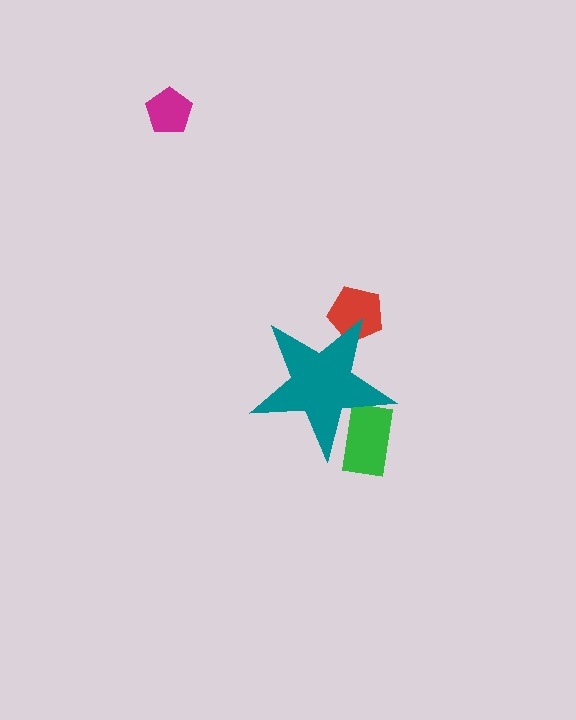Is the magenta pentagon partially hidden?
No, the magenta pentagon is fully visible.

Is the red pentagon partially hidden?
Yes, the red pentagon is partially hidden behind the teal star.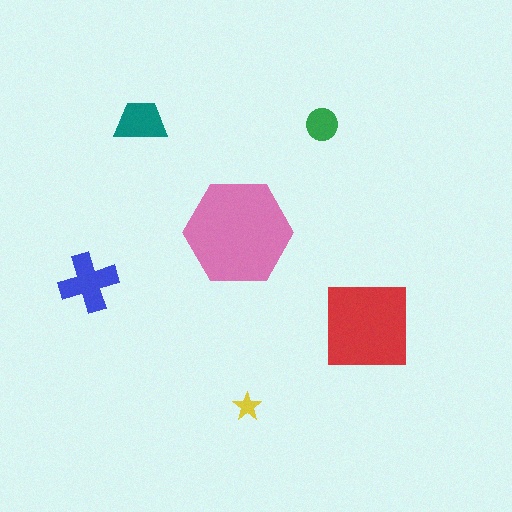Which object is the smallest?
The yellow star.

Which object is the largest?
The pink hexagon.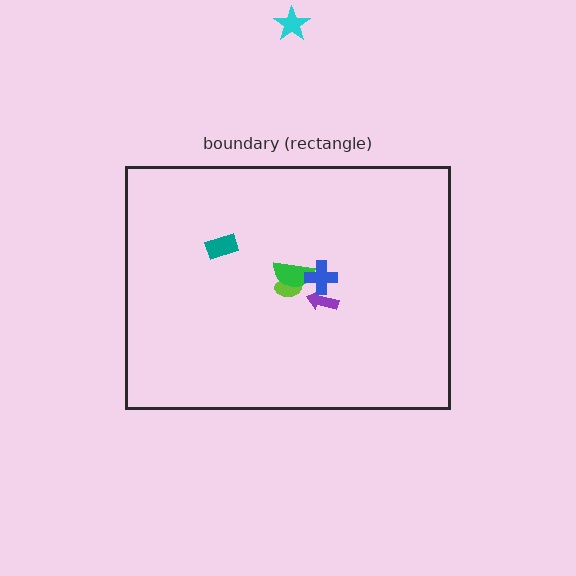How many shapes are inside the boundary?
5 inside, 1 outside.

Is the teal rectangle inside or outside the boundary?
Inside.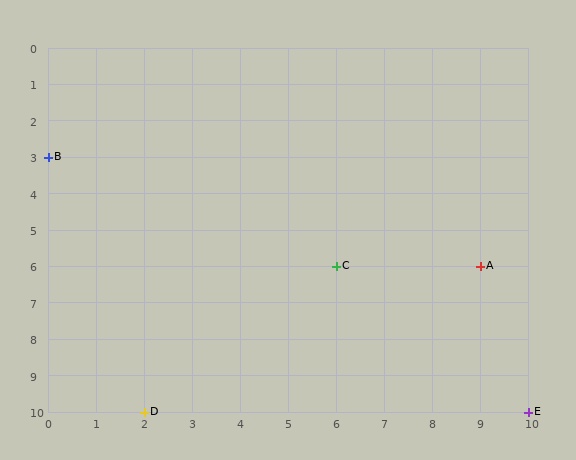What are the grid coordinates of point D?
Point D is at grid coordinates (2, 10).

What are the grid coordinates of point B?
Point B is at grid coordinates (0, 3).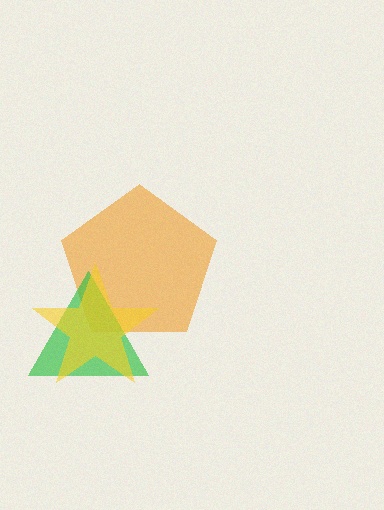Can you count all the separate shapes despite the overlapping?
Yes, there are 3 separate shapes.